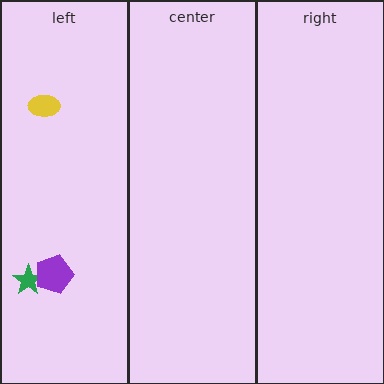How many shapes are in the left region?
3.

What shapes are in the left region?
The green star, the purple pentagon, the yellow ellipse.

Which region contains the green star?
The left region.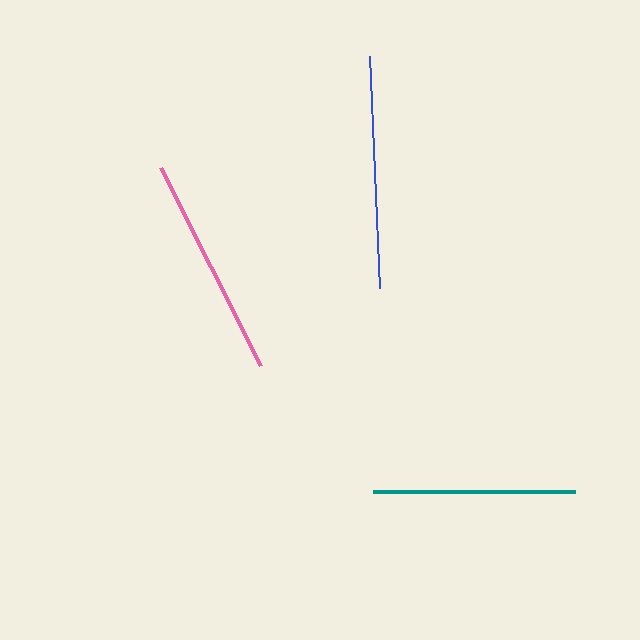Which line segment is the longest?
The blue line is the longest at approximately 232 pixels.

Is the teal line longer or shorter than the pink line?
The pink line is longer than the teal line.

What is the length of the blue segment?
The blue segment is approximately 232 pixels long.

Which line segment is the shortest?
The teal line is the shortest at approximately 202 pixels.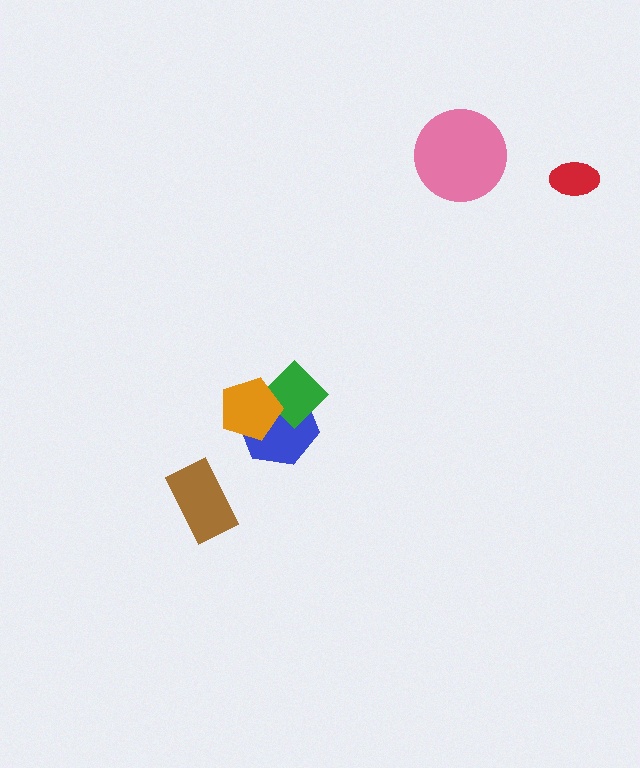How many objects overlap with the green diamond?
2 objects overlap with the green diamond.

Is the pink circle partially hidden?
No, no other shape covers it.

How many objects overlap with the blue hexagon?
2 objects overlap with the blue hexagon.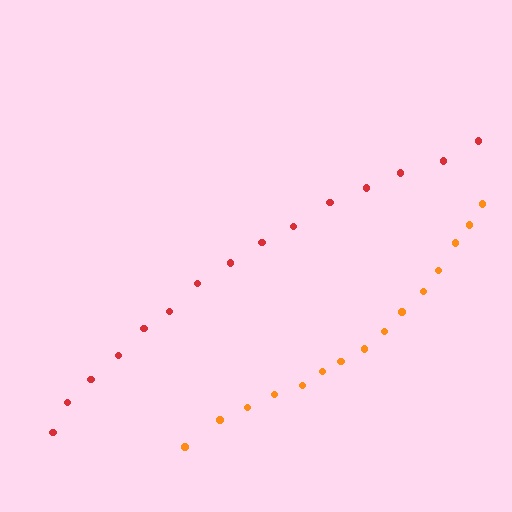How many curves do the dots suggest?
There are 2 distinct paths.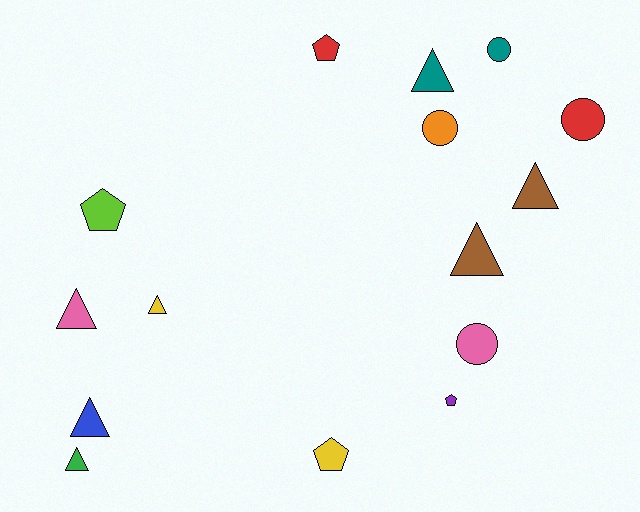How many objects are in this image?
There are 15 objects.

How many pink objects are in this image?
There are 2 pink objects.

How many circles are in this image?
There are 4 circles.